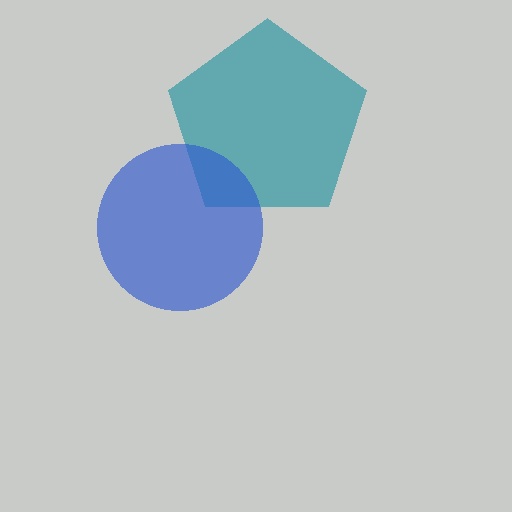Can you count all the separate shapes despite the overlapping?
Yes, there are 2 separate shapes.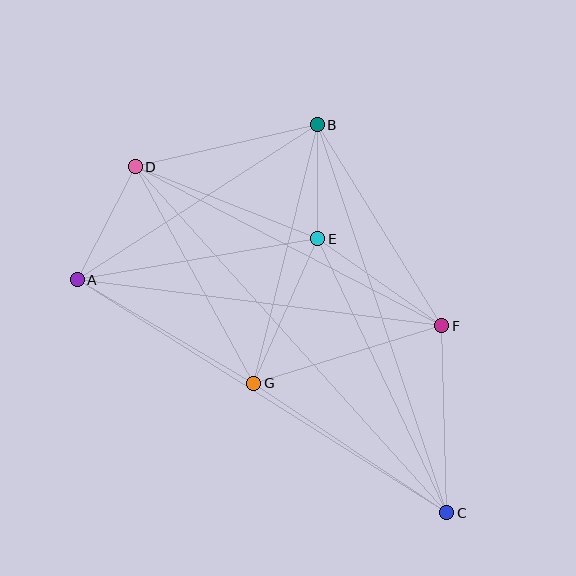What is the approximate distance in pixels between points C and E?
The distance between C and E is approximately 302 pixels.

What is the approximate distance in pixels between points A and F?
The distance between A and F is approximately 368 pixels.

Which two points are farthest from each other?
Points C and D are farthest from each other.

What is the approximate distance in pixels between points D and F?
The distance between D and F is approximately 346 pixels.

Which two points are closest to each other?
Points B and E are closest to each other.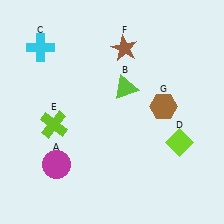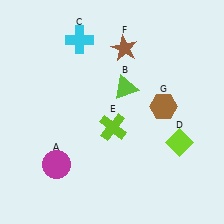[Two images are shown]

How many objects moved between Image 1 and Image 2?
2 objects moved between the two images.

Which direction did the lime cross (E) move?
The lime cross (E) moved right.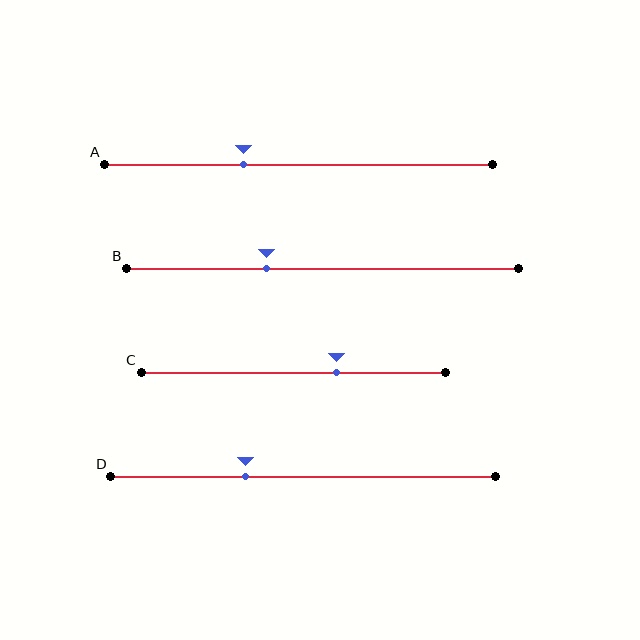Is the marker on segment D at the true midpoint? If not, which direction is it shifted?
No, the marker on segment D is shifted to the left by about 15% of the segment length.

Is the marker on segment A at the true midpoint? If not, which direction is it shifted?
No, the marker on segment A is shifted to the left by about 14% of the segment length.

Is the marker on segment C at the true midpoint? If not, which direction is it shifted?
No, the marker on segment C is shifted to the right by about 14% of the segment length.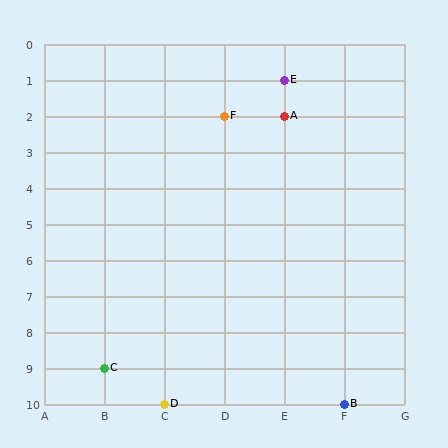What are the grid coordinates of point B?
Point B is at grid coordinates (F, 10).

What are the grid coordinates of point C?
Point C is at grid coordinates (B, 9).